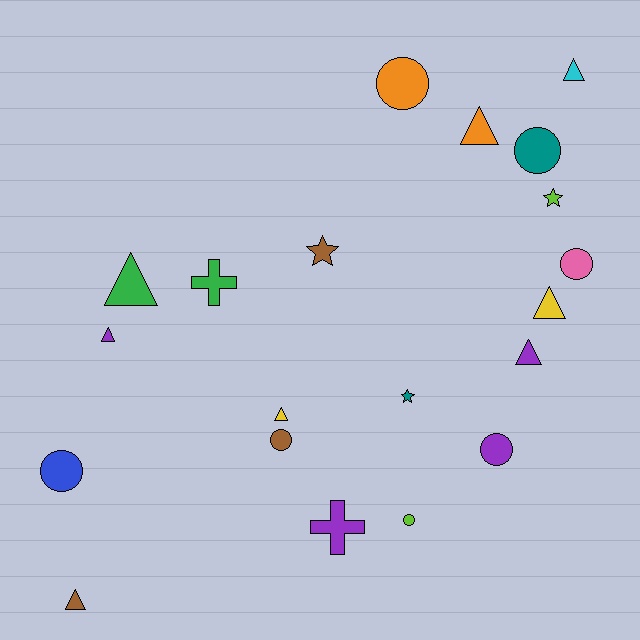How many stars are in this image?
There are 3 stars.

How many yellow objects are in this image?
There are 2 yellow objects.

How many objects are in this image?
There are 20 objects.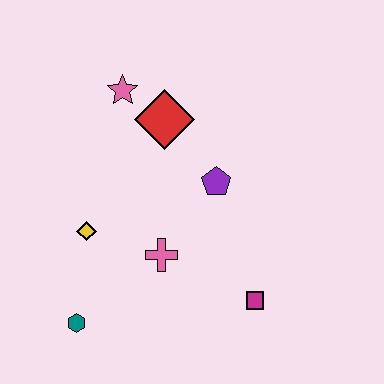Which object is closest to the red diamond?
The pink star is closest to the red diamond.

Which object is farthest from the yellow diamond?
The magenta square is farthest from the yellow diamond.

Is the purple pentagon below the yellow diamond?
No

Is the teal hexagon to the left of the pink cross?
Yes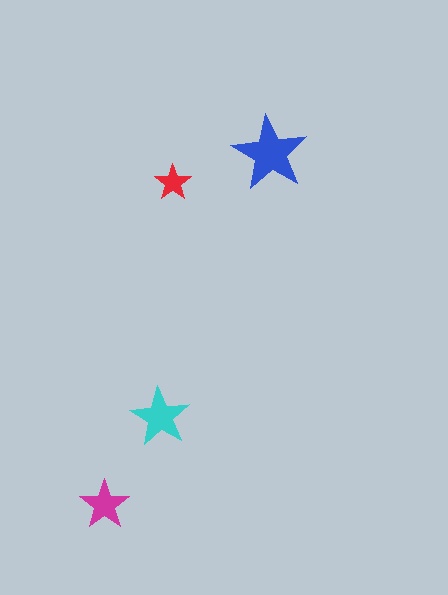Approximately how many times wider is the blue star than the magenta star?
About 1.5 times wider.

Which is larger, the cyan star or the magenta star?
The cyan one.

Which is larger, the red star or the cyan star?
The cyan one.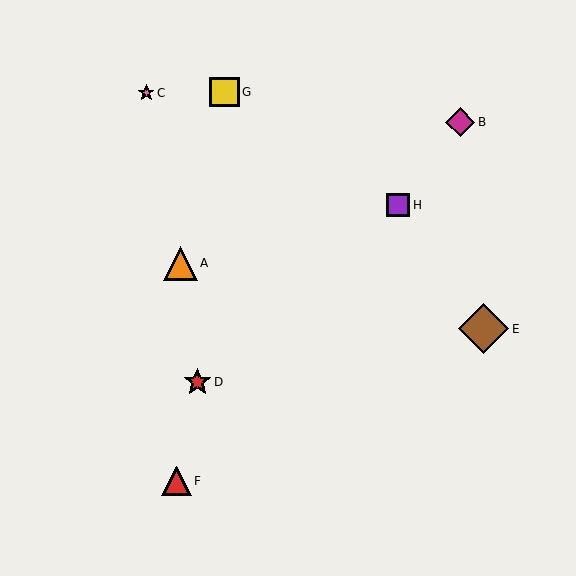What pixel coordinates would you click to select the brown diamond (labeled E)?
Click at (484, 329) to select the brown diamond E.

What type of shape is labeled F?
Shape F is a red triangle.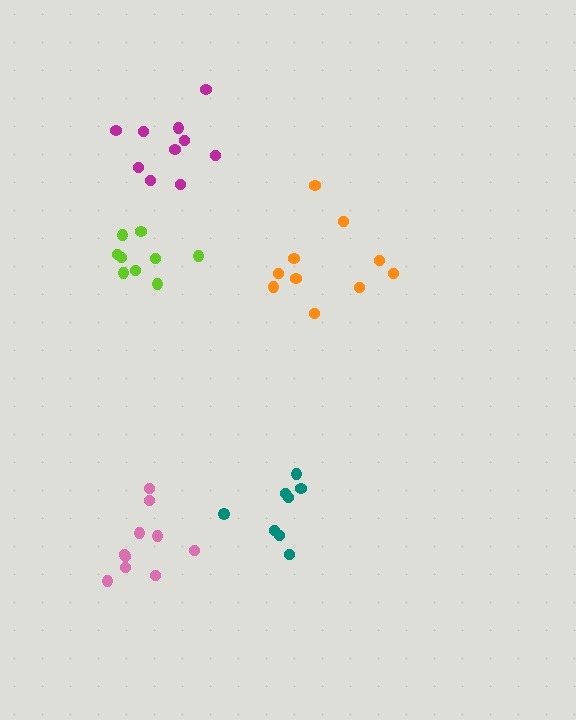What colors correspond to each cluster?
The clusters are colored: pink, teal, orange, magenta, lime.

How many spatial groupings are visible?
There are 5 spatial groupings.